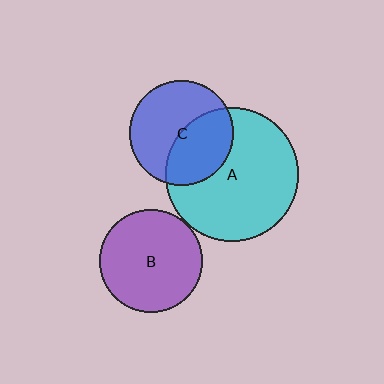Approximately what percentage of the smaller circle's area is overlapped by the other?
Approximately 45%.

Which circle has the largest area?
Circle A (cyan).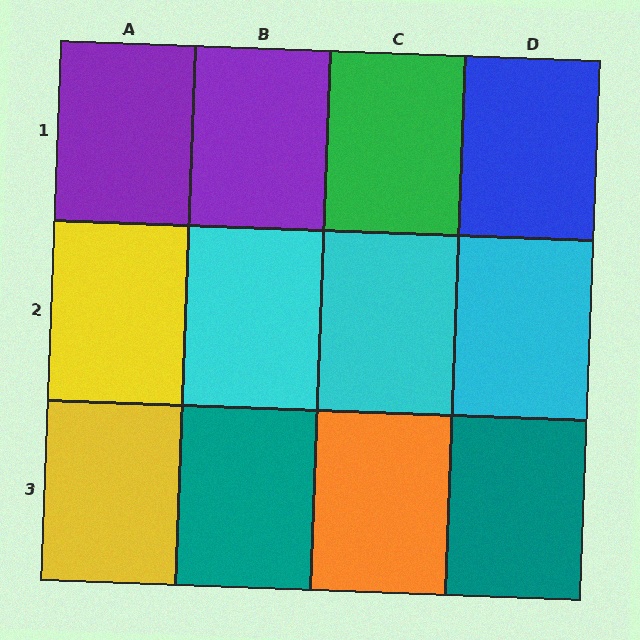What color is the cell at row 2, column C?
Cyan.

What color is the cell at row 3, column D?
Teal.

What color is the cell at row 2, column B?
Cyan.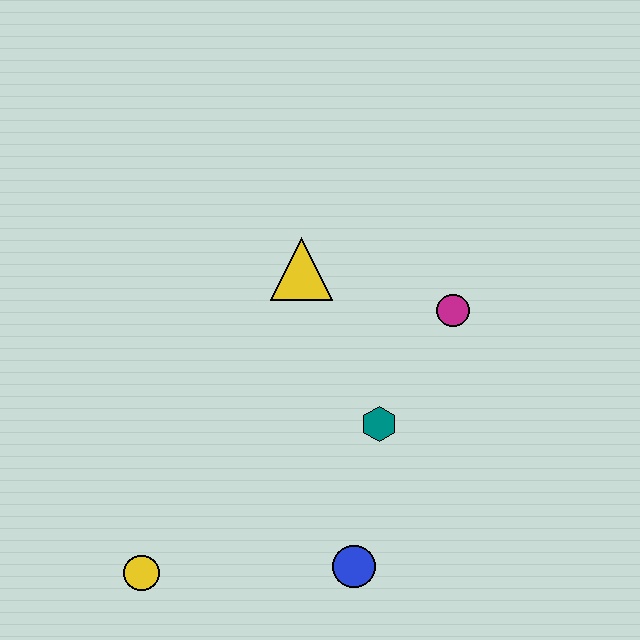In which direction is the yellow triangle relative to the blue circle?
The yellow triangle is above the blue circle.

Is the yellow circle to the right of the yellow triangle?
No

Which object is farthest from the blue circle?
The yellow triangle is farthest from the blue circle.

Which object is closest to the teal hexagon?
The magenta circle is closest to the teal hexagon.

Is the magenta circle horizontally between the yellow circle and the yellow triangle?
No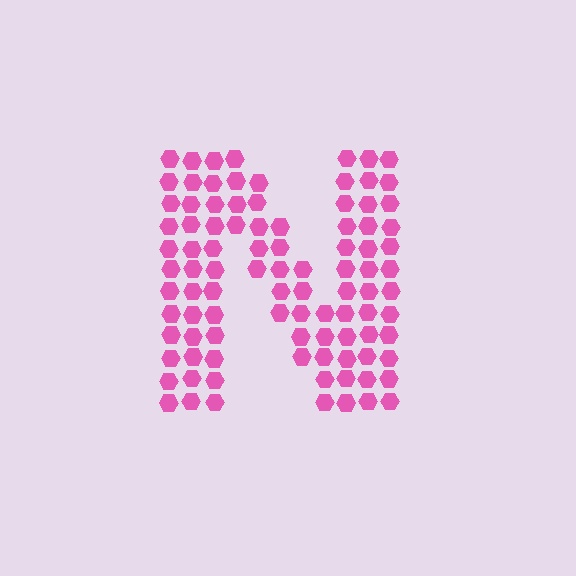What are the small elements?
The small elements are hexagons.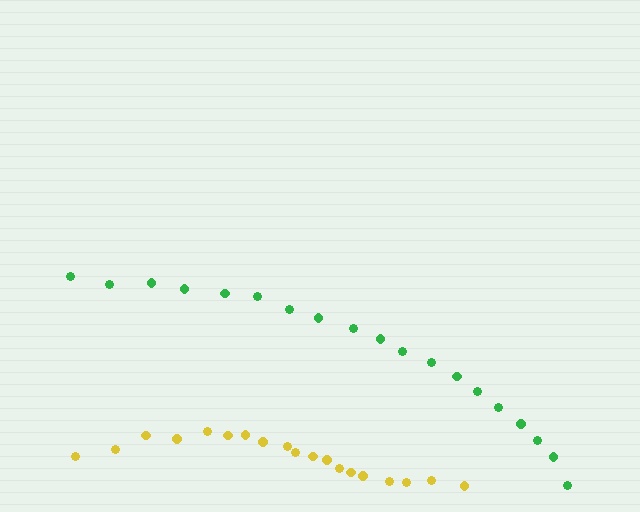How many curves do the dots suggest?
There are 2 distinct paths.